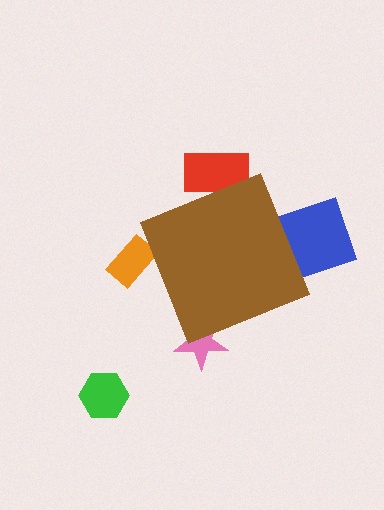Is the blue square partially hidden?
Yes, the blue square is partially hidden behind the brown diamond.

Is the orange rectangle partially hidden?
Yes, the orange rectangle is partially hidden behind the brown diamond.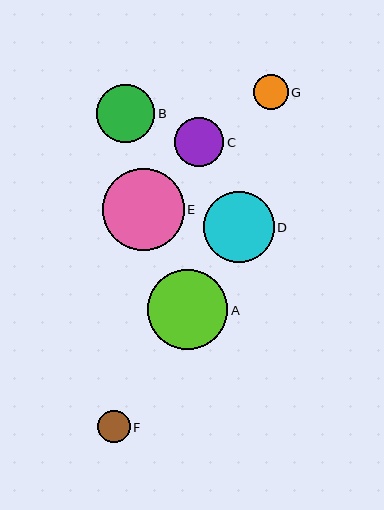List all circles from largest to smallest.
From largest to smallest: E, A, D, B, C, G, F.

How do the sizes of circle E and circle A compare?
Circle E and circle A are approximately the same size.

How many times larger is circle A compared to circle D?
Circle A is approximately 1.1 times the size of circle D.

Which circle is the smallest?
Circle F is the smallest with a size of approximately 32 pixels.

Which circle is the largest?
Circle E is the largest with a size of approximately 82 pixels.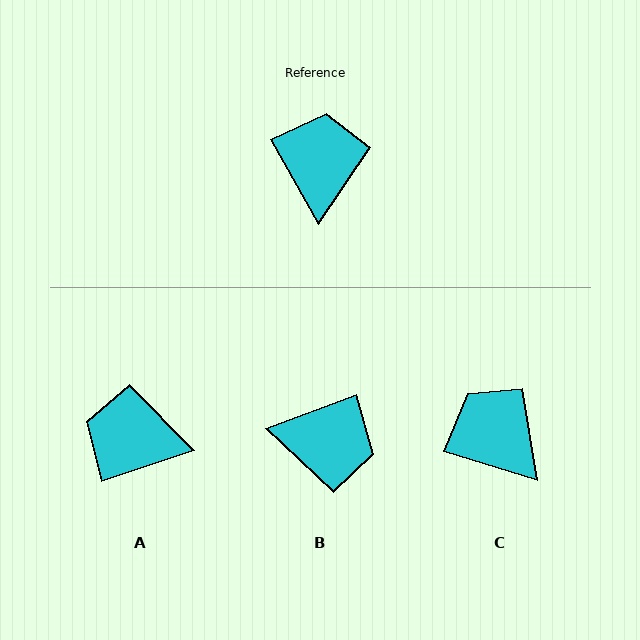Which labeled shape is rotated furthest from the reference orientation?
B, about 99 degrees away.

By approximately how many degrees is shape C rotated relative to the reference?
Approximately 43 degrees counter-clockwise.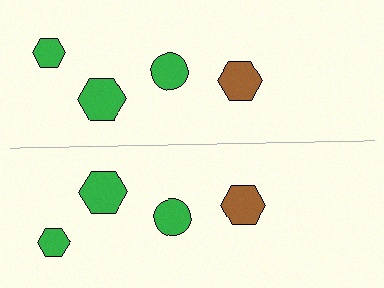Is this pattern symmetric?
Yes, this pattern has bilateral (reflection) symmetry.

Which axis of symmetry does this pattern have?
The pattern has a horizontal axis of symmetry running through the center of the image.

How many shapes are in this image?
There are 8 shapes in this image.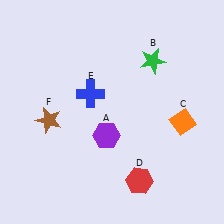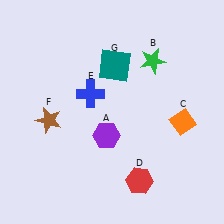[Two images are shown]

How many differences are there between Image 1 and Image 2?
There is 1 difference between the two images.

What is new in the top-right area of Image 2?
A teal square (G) was added in the top-right area of Image 2.